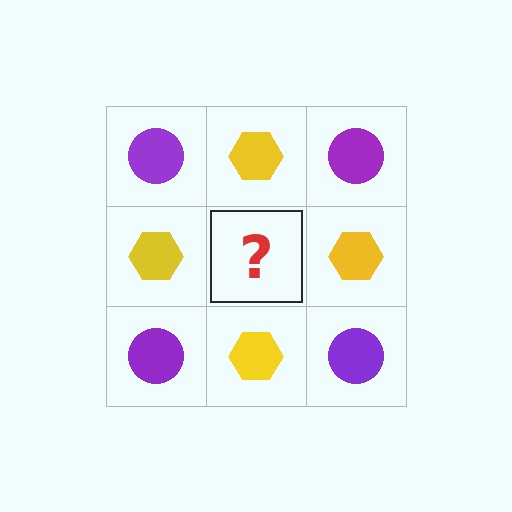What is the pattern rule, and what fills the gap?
The rule is that it alternates purple circle and yellow hexagon in a checkerboard pattern. The gap should be filled with a purple circle.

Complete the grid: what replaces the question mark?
The question mark should be replaced with a purple circle.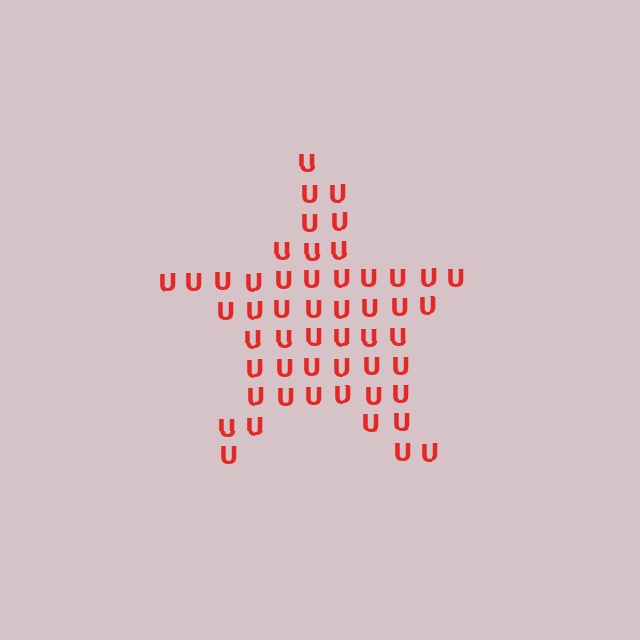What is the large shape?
The large shape is a star.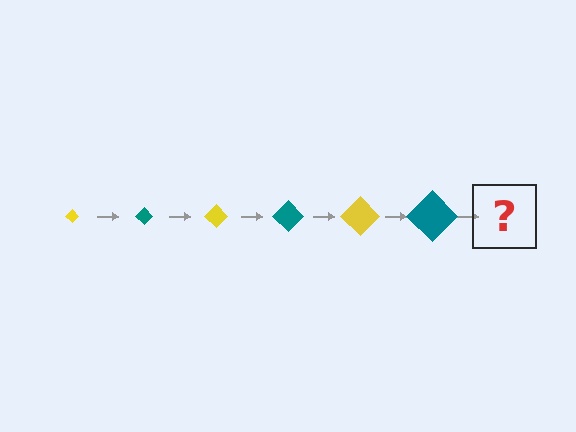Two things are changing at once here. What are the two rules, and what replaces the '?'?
The two rules are that the diamond grows larger each step and the color cycles through yellow and teal. The '?' should be a yellow diamond, larger than the previous one.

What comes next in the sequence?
The next element should be a yellow diamond, larger than the previous one.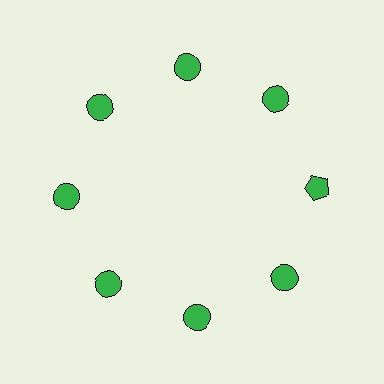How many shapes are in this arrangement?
There are 8 shapes arranged in a ring pattern.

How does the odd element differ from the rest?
It has a different shape: pentagon instead of circle.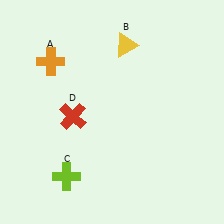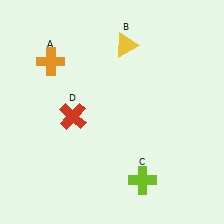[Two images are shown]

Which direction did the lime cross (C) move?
The lime cross (C) moved right.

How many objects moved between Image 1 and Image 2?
1 object moved between the two images.